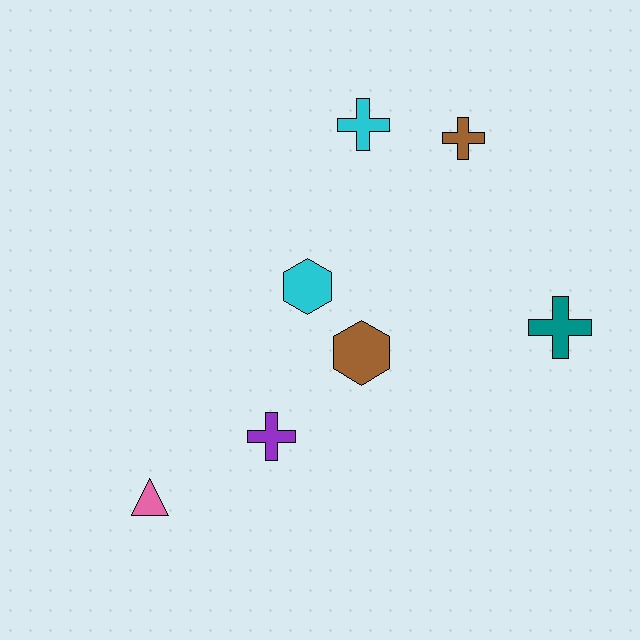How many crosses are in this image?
There are 4 crosses.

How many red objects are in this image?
There are no red objects.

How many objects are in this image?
There are 7 objects.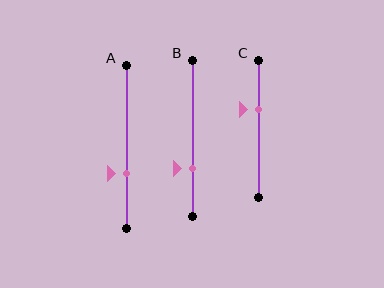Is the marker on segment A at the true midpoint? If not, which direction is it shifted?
No, the marker on segment A is shifted downward by about 17% of the segment length.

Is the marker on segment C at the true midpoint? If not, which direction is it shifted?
No, the marker on segment C is shifted upward by about 14% of the segment length.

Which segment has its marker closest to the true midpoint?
Segment C has its marker closest to the true midpoint.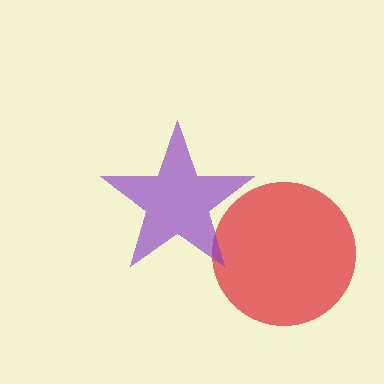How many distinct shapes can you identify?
There are 2 distinct shapes: a red circle, a purple star.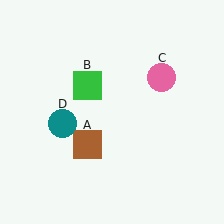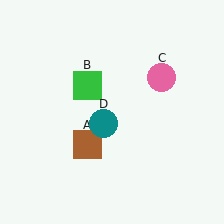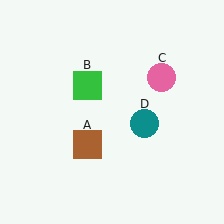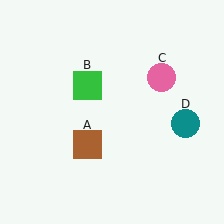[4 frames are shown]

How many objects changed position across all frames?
1 object changed position: teal circle (object D).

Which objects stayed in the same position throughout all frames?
Brown square (object A) and green square (object B) and pink circle (object C) remained stationary.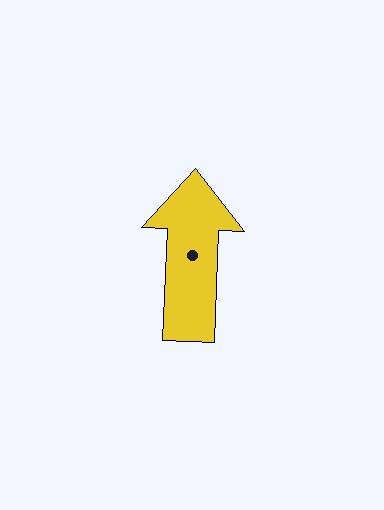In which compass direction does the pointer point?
North.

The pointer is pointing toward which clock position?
Roughly 12 o'clock.